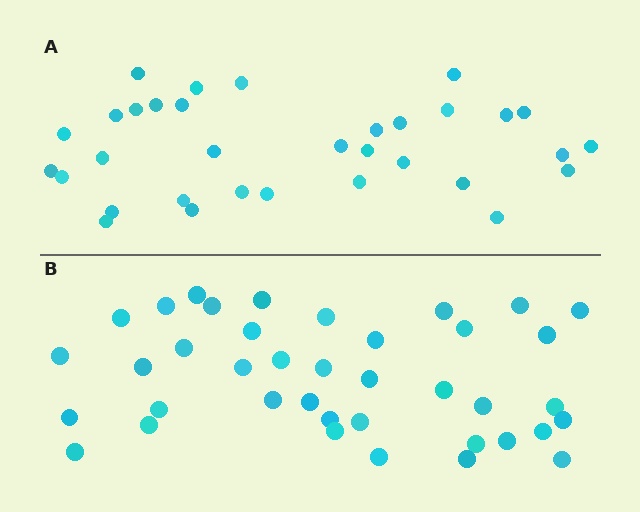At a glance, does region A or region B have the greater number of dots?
Region B (the bottom region) has more dots.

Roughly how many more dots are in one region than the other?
Region B has about 6 more dots than region A.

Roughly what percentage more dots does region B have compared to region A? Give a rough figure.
About 20% more.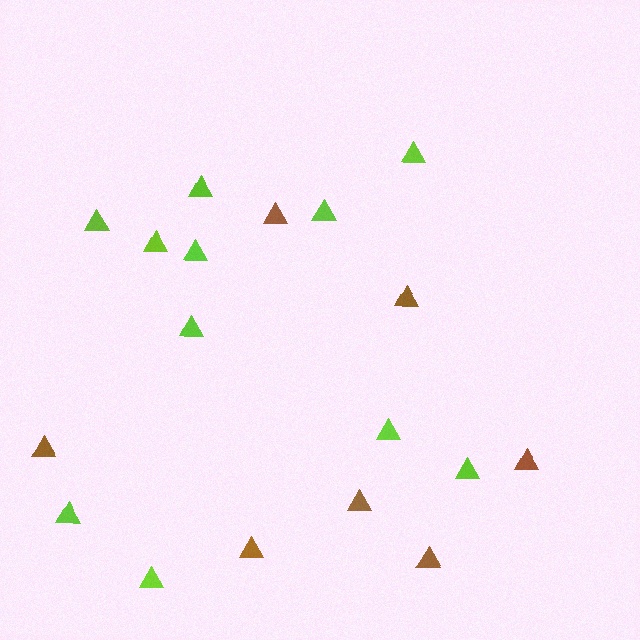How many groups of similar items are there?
There are 2 groups: one group of brown triangles (7) and one group of lime triangles (11).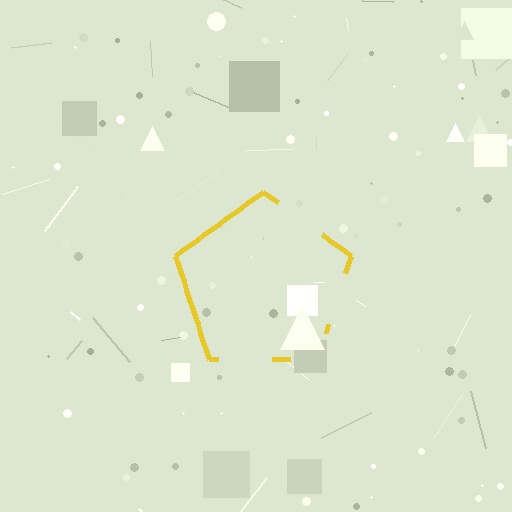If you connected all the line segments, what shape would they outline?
They would outline a pentagon.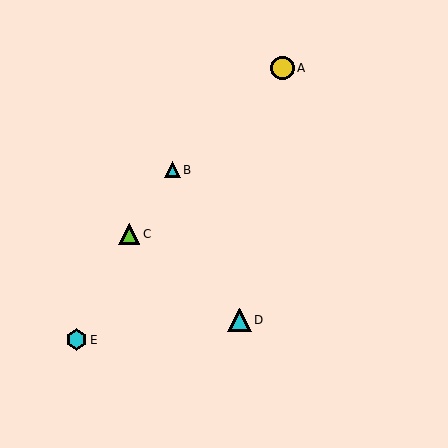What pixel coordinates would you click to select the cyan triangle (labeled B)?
Click at (172, 170) to select the cyan triangle B.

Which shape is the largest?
The yellow circle (labeled A) is the largest.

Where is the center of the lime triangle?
The center of the lime triangle is at (129, 234).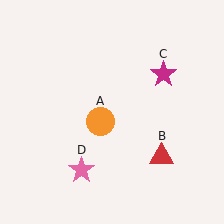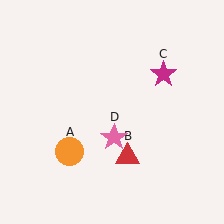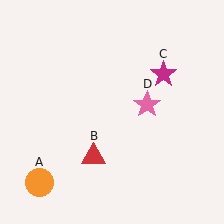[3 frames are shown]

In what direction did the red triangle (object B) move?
The red triangle (object B) moved left.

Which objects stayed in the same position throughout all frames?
Magenta star (object C) remained stationary.